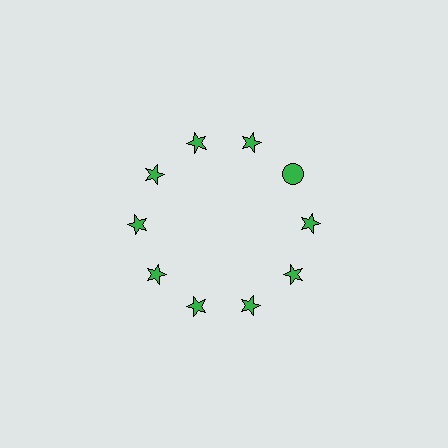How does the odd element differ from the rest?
It has a different shape: circle instead of star.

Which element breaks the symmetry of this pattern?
The green circle at roughly the 2 o'clock position breaks the symmetry. All other shapes are green stars.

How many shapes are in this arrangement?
There are 10 shapes arranged in a ring pattern.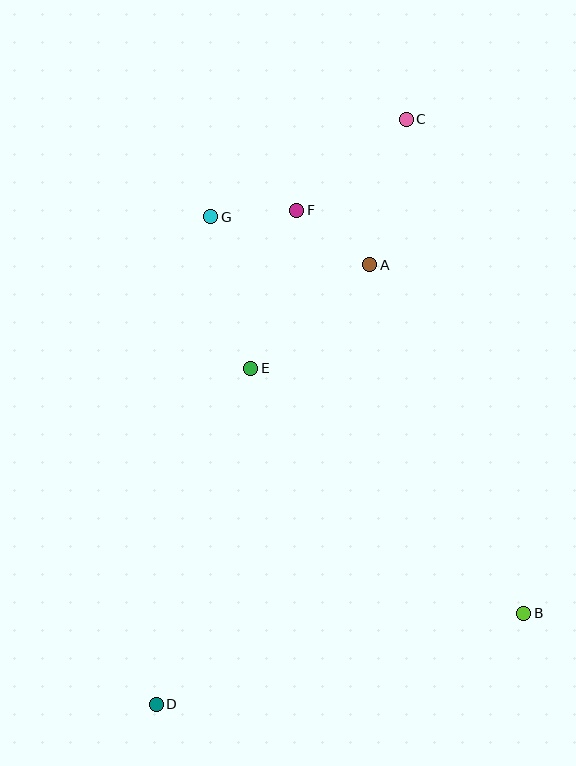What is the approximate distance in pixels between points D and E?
The distance between D and E is approximately 349 pixels.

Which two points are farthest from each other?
Points C and D are farthest from each other.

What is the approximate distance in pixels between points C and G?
The distance between C and G is approximately 219 pixels.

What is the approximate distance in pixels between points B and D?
The distance between B and D is approximately 379 pixels.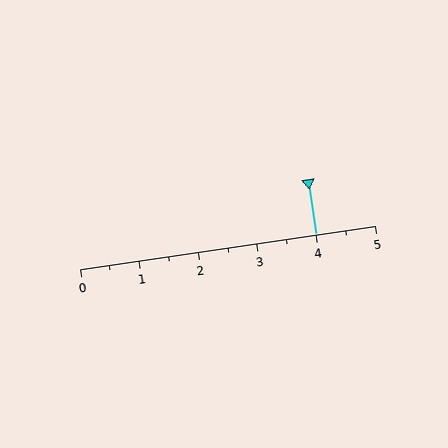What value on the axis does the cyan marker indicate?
The marker indicates approximately 4.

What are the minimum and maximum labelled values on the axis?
The axis runs from 0 to 5.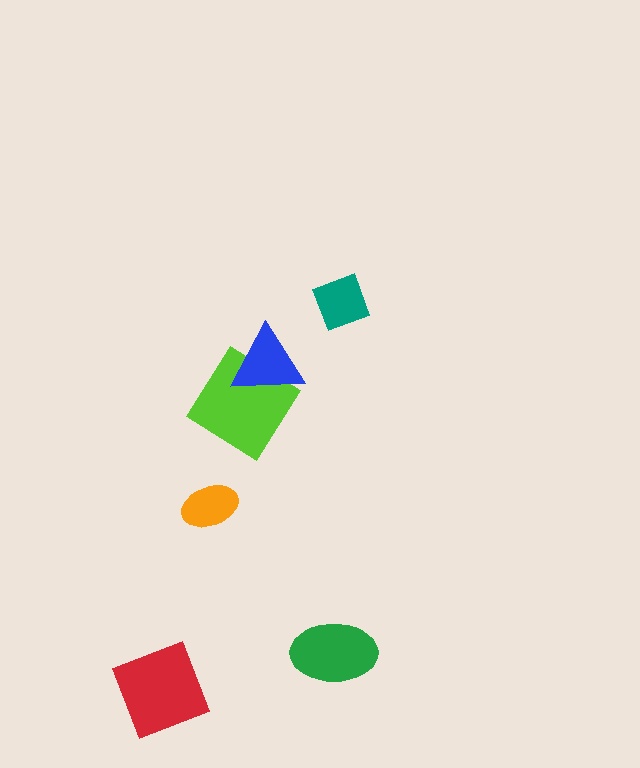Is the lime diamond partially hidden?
Yes, it is partially covered by another shape.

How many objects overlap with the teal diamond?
0 objects overlap with the teal diamond.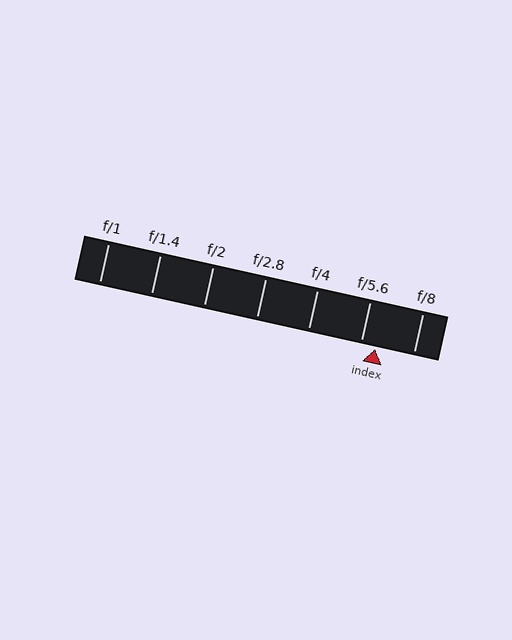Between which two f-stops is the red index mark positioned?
The index mark is between f/5.6 and f/8.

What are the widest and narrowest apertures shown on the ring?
The widest aperture shown is f/1 and the narrowest is f/8.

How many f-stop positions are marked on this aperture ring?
There are 7 f-stop positions marked.